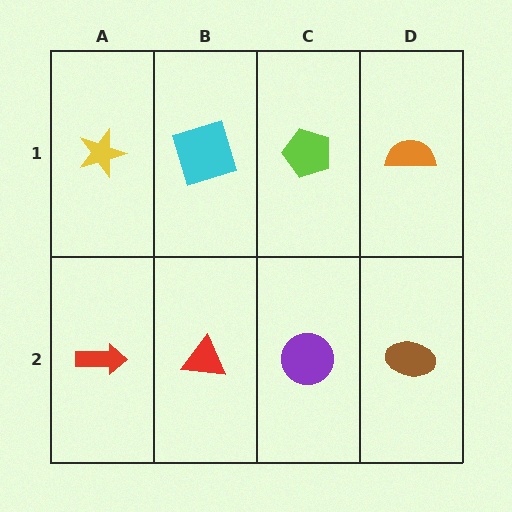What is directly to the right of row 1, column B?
A lime pentagon.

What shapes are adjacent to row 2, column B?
A cyan square (row 1, column B), a red arrow (row 2, column A), a purple circle (row 2, column C).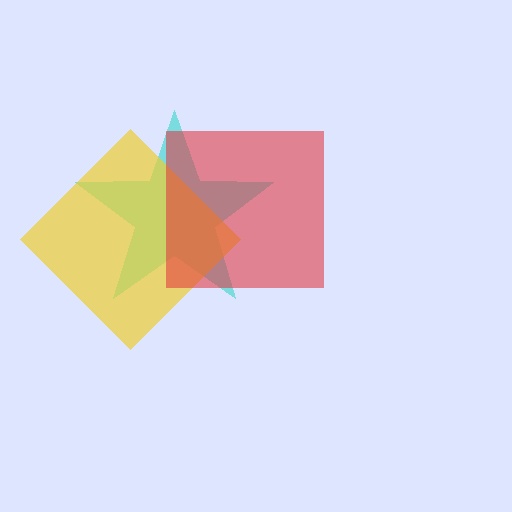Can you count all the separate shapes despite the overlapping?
Yes, there are 3 separate shapes.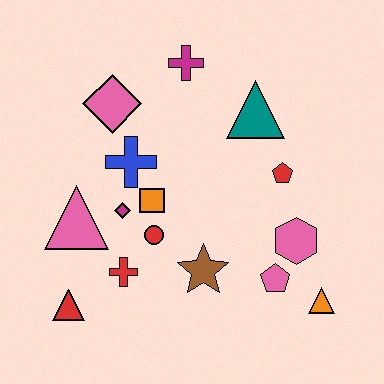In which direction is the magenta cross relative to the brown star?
The magenta cross is above the brown star.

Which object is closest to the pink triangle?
The magenta diamond is closest to the pink triangle.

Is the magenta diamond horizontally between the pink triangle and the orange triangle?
Yes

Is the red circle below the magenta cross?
Yes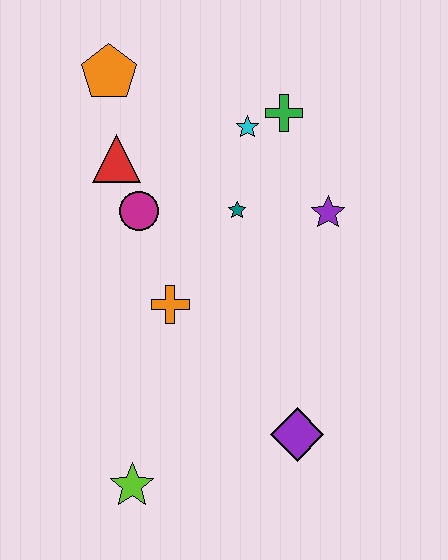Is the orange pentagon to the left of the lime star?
Yes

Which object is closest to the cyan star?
The green cross is closest to the cyan star.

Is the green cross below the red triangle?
No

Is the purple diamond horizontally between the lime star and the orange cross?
No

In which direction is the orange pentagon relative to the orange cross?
The orange pentagon is above the orange cross.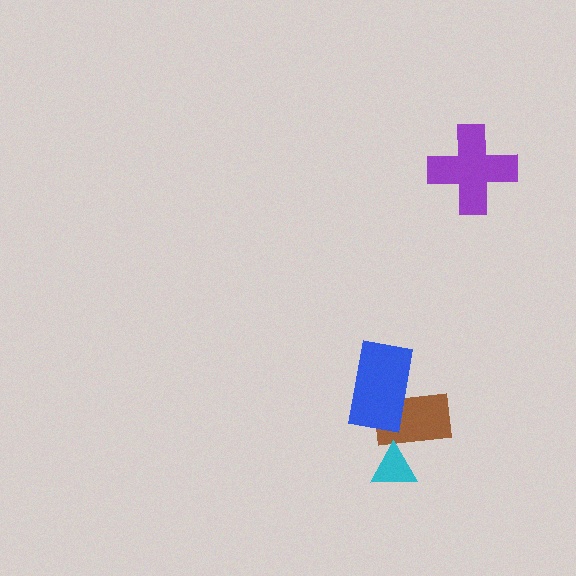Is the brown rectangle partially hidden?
Yes, it is partially covered by another shape.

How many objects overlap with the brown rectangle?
2 objects overlap with the brown rectangle.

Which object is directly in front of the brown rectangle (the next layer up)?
The cyan triangle is directly in front of the brown rectangle.